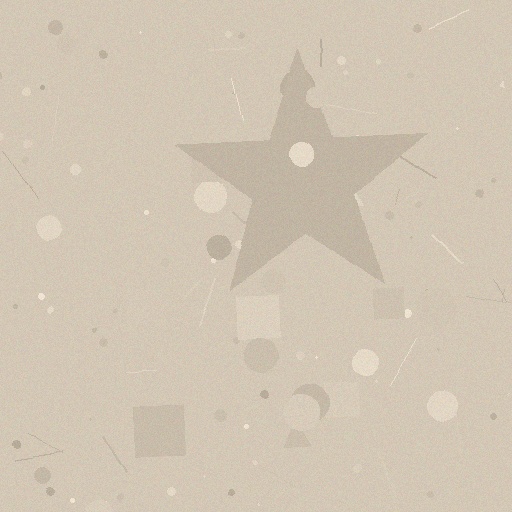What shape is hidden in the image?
A star is hidden in the image.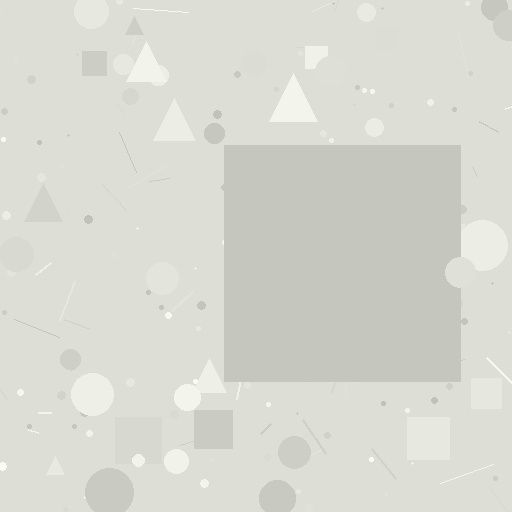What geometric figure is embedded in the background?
A square is embedded in the background.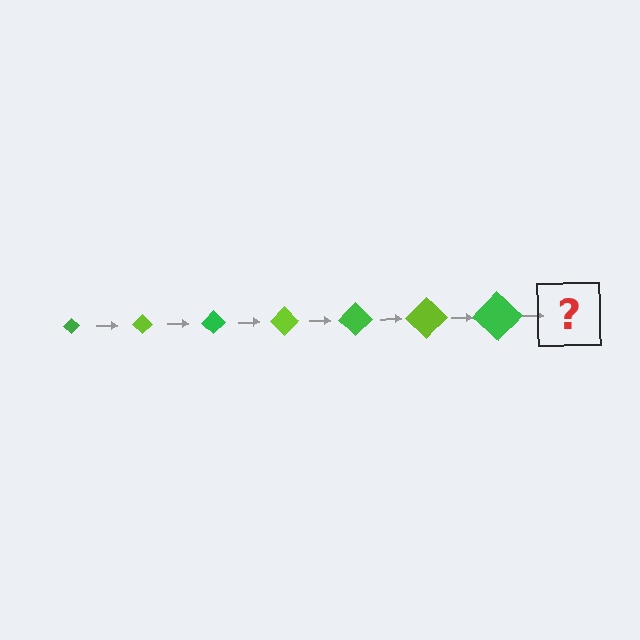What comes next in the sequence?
The next element should be a lime diamond, larger than the previous one.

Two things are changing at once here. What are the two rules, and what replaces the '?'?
The two rules are that the diamond grows larger each step and the color cycles through green and lime. The '?' should be a lime diamond, larger than the previous one.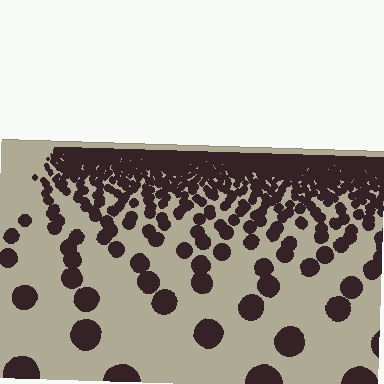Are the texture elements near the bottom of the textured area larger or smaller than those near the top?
Larger. Near the bottom, elements are closer to the viewer and appear at a bigger on-screen size.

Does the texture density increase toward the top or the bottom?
Density increases toward the top.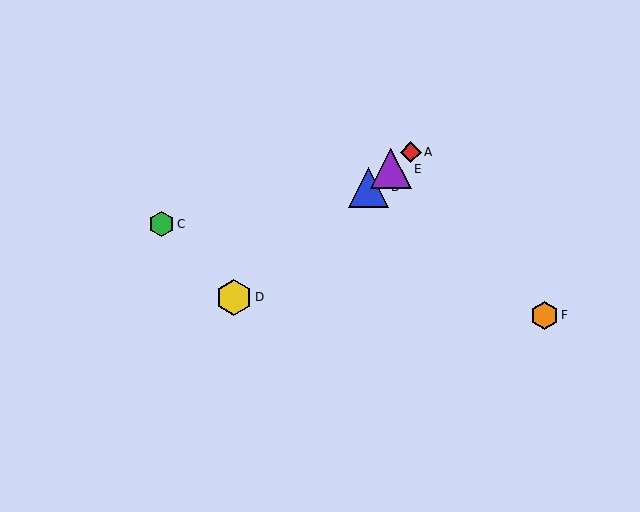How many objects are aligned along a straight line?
4 objects (A, B, D, E) are aligned along a straight line.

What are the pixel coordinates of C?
Object C is at (161, 224).